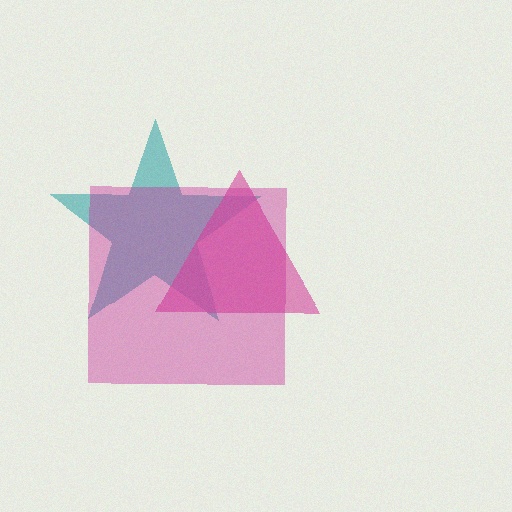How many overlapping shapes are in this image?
There are 3 overlapping shapes in the image.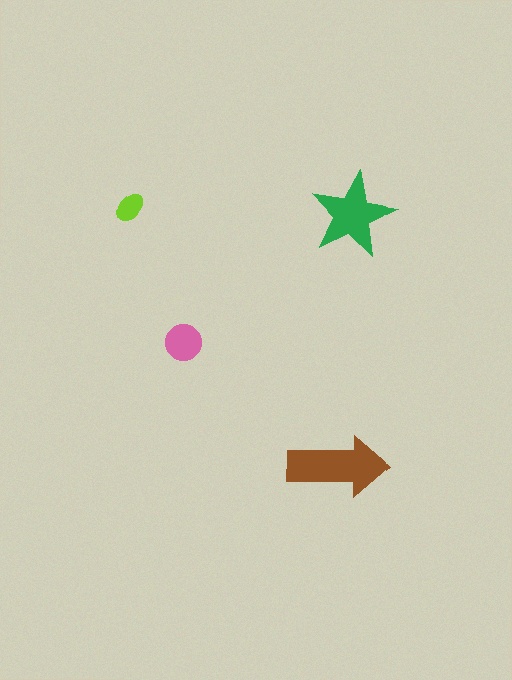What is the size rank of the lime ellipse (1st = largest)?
4th.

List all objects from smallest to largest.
The lime ellipse, the pink circle, the green star, the brown arrow.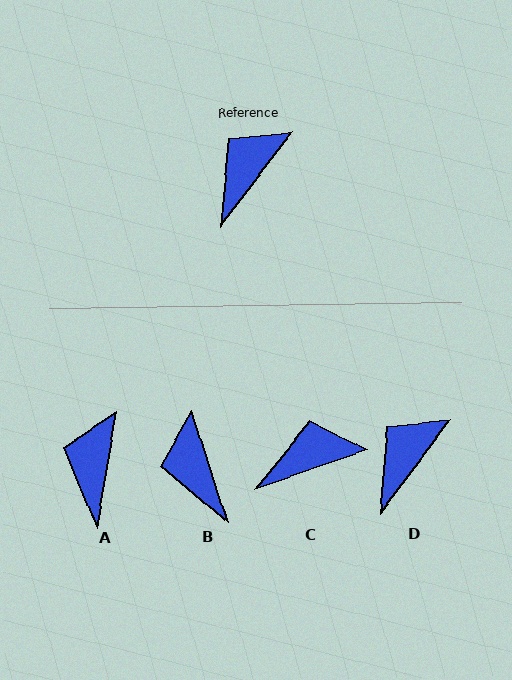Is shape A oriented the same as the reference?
No, it is off by about 28 degrees.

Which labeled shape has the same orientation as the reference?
D.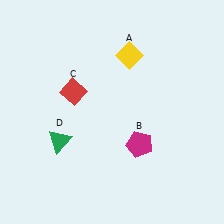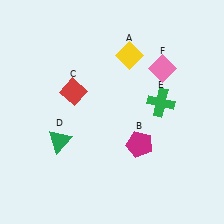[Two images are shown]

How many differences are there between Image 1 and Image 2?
There are 2 differences between the two images.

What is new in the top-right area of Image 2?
A pink diamond (F) was added in the top-right area of Image 2.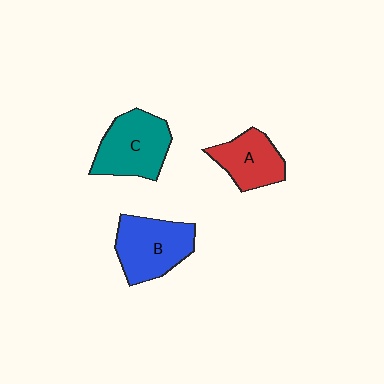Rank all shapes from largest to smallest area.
From largest to smallest: C (teal), B (blue), A (red).